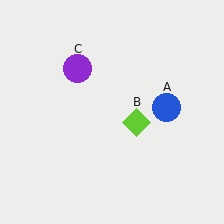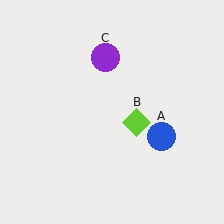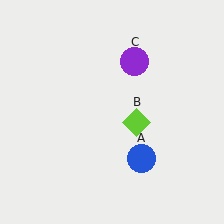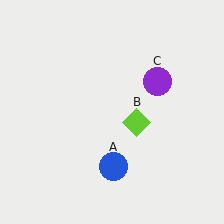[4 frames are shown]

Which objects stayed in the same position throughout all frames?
Lime diamond (object B) remained stationary.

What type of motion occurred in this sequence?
The blue circle (object A), purple circle (object C) rotated clockwise around the center of the scene.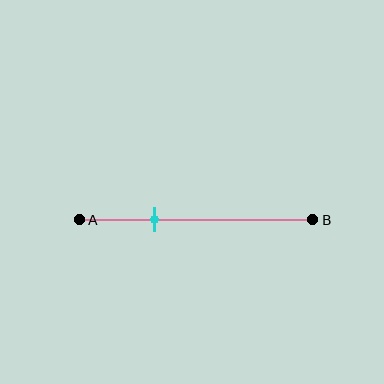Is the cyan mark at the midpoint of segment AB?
No, the mark is at about 30% from A, not at the 50% midpoint.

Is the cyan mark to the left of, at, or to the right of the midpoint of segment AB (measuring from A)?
The cyan mark is to the left of the midpoint of segment AB.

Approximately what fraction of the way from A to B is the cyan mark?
The cyan mark is approximately 30% of the way from A to B.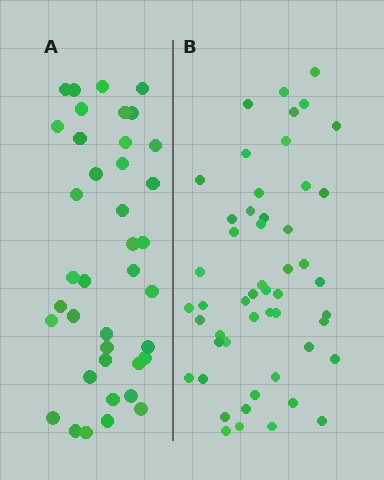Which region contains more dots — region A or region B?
Region B (the right region) has more dots.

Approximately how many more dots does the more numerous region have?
Region B has roughly 12 or so more dots than region A.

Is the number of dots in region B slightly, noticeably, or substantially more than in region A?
Region B has noticeably more, but not dramatically so. The ratio is roughly 1.3 to 1.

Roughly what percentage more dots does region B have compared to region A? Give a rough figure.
About 30% more.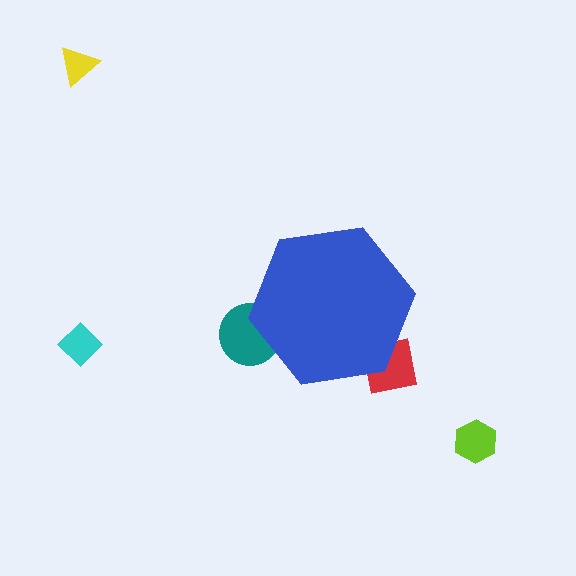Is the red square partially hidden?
Yes, the red square is partially hidden behind the blue hexagon.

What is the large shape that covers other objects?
A blue hexagon.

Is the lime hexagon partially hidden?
No, the lime hexagon is fully visible.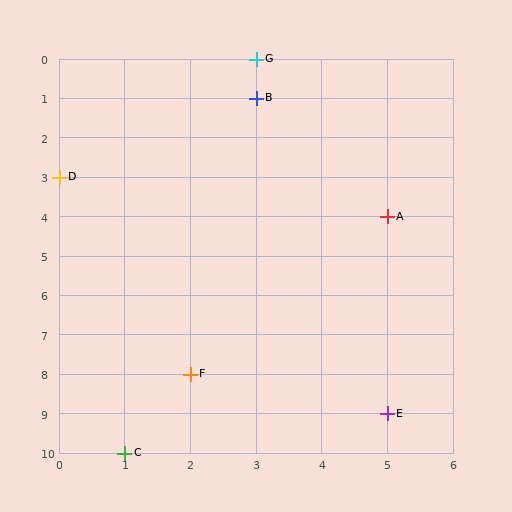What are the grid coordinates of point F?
Point F is at grid coordinates (2, 8).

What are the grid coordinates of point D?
Point D is at grid coordinates (0, 3).